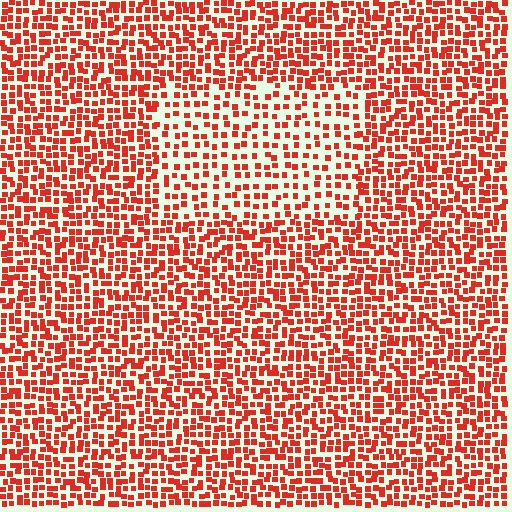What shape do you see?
I see a rectangle.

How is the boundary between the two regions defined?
The boundary is defined by a change in element density (approximately 1.8x ratio). All elements are the same color, size, and shape.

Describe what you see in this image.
The image contains small red elements arranged at two different densities. A rectangle-shaped region is visible where the elements are less densely packed than the surrounding area.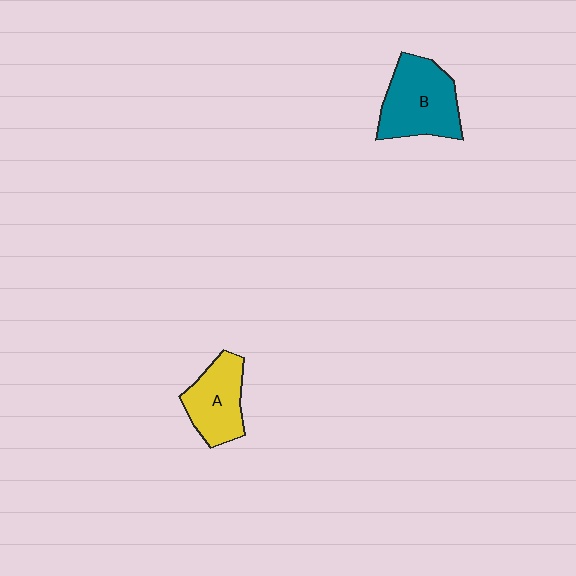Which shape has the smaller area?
Shape A (yellow).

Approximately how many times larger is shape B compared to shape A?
Approximately 1.3 times.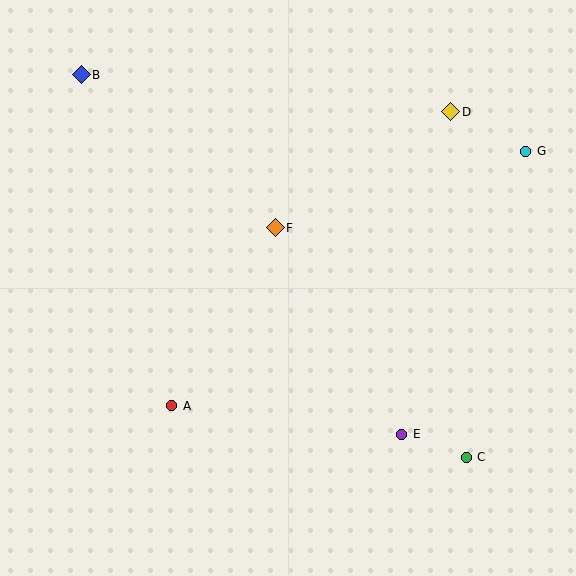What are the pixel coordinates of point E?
Point E is at (402, 434).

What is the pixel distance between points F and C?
The distance between F and C is 298 pixels.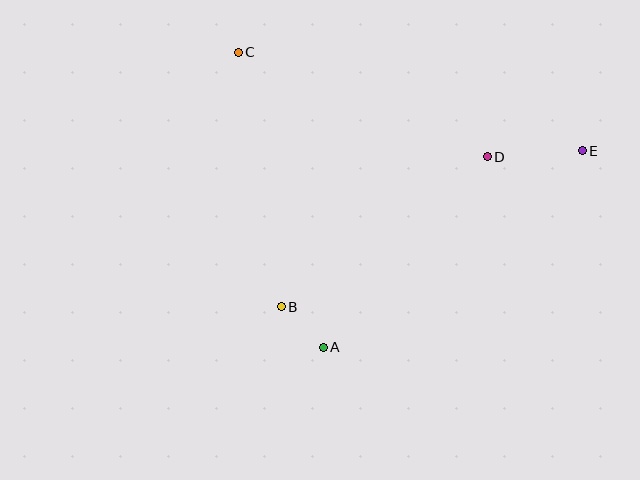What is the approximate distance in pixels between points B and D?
The distance between B and D is approximately 255 pixels.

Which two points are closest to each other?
Points A and B are closest to each other.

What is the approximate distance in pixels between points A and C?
The distance between A and C is approximately 307 pixels.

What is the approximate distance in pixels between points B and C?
The distance between B and C is approximately 258 pixels.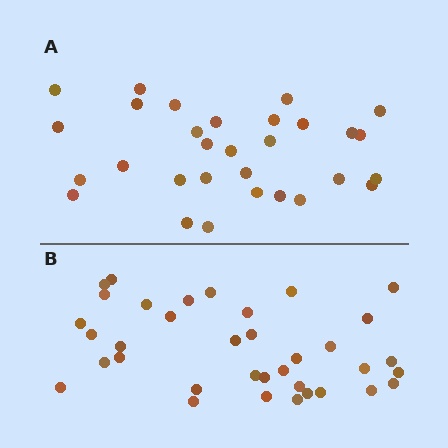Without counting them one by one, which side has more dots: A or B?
Region B (the bottom region) has more dots.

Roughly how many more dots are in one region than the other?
Region B has about 6 more dots than region A.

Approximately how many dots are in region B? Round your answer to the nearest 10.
About 40 dots. (The exact count is 36, which rounds to 40.)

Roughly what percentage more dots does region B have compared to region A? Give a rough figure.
About 20% more.